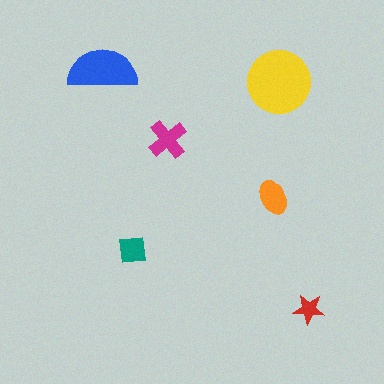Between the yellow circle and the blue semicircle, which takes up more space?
The yellow circle.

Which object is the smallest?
The red star.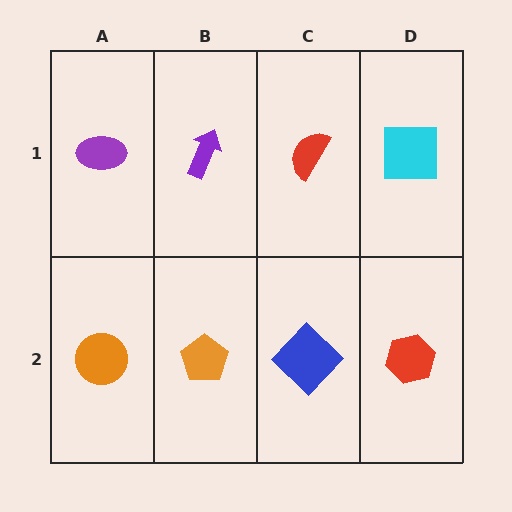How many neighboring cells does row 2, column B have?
3.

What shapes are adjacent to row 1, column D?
A red hexagon (row 2, column D), a red semicircle (row 1, column C).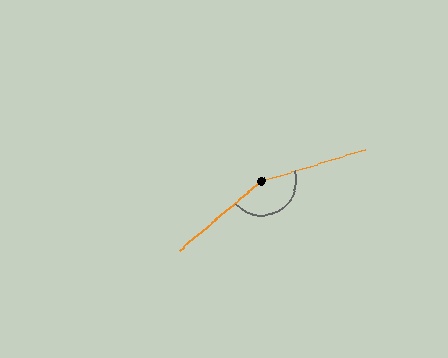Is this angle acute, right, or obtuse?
It is obtuse.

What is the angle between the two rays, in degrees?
Approximately 156 degrees.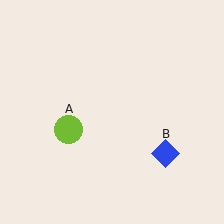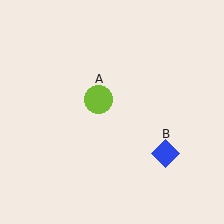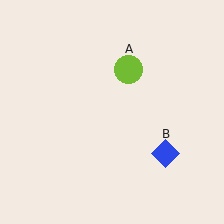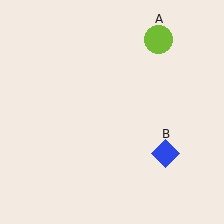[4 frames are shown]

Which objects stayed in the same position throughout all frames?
Blue diamond (object B) remained stationary.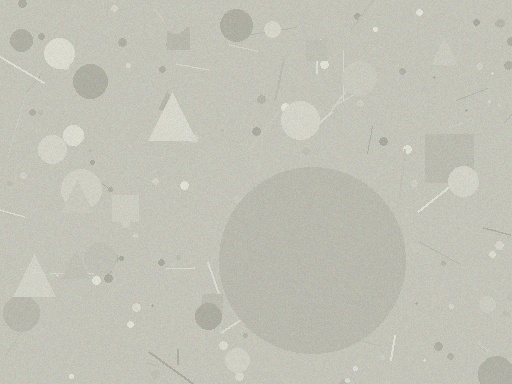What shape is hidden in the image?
A circle is hidden in the image.